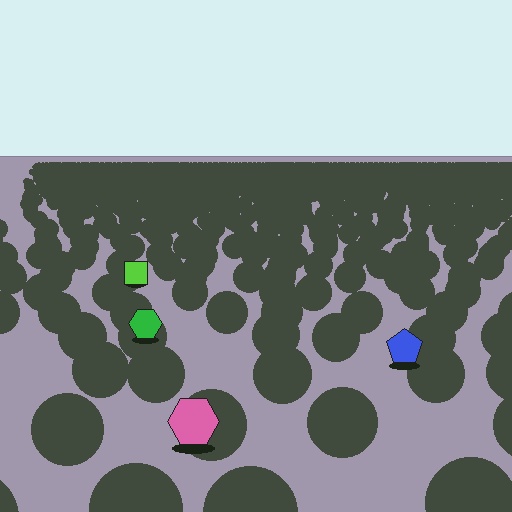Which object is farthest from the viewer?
The lime square is farthest from the viewer. It appears smaller and the ground texture around it is denser.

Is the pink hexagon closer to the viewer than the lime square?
Yes. The pink hexagon is closer — you can tell from the texture gradient: the ground texture is coarser near it.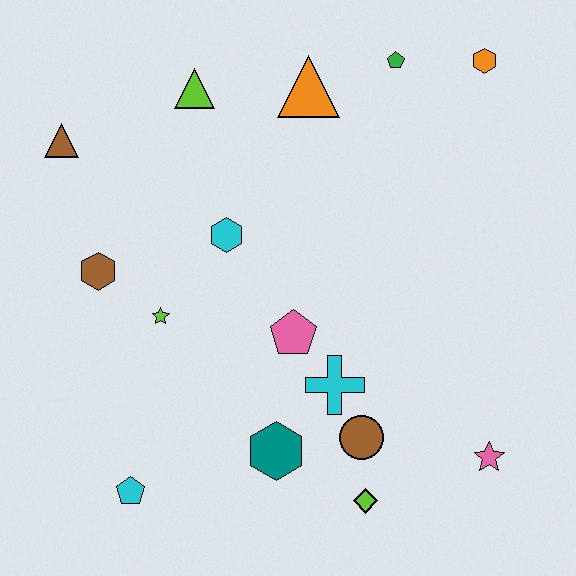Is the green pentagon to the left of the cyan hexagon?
No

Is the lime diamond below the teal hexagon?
Yes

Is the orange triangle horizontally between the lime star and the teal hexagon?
No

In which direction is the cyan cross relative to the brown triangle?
The cyan cross is to the right of the brown triangle.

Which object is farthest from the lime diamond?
The brown triangle is farthest from the lime diamond.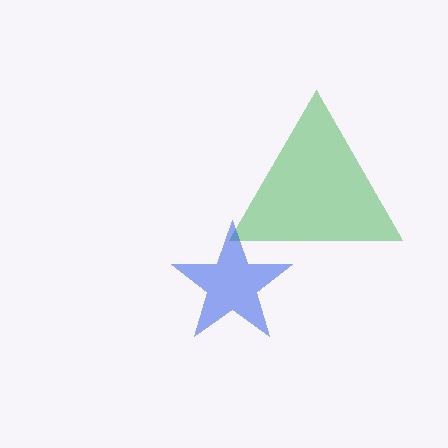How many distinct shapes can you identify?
There are 2 distinct shapes: a green triangle, a blue star.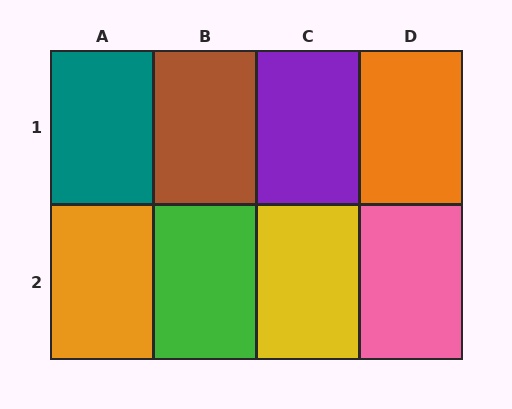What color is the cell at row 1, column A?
Teal.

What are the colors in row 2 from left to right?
Orange, green, yellow, pink.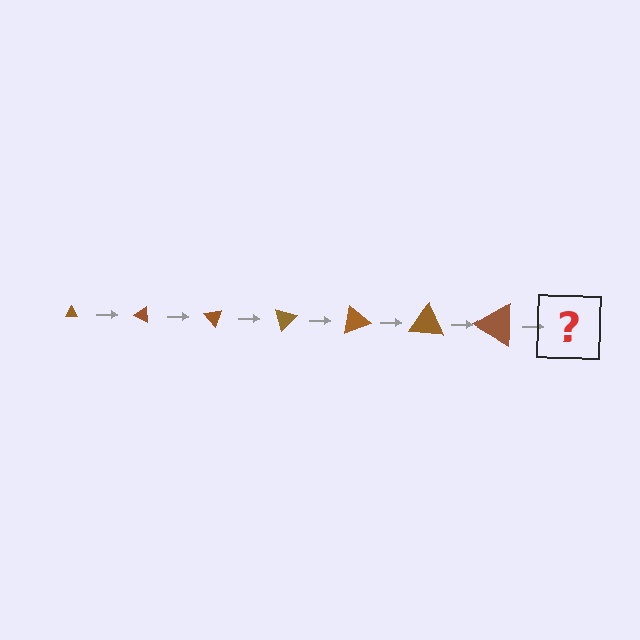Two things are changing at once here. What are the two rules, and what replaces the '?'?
The two rules are that the triangle grows larger each step and it rotates 25 degrees each step. The '?' should be a triangle, larger than the previous one and rotated 175 degrees from the start.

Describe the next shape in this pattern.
It should be a triangle, larger than the previous one and rotated 175 degrees from the start.